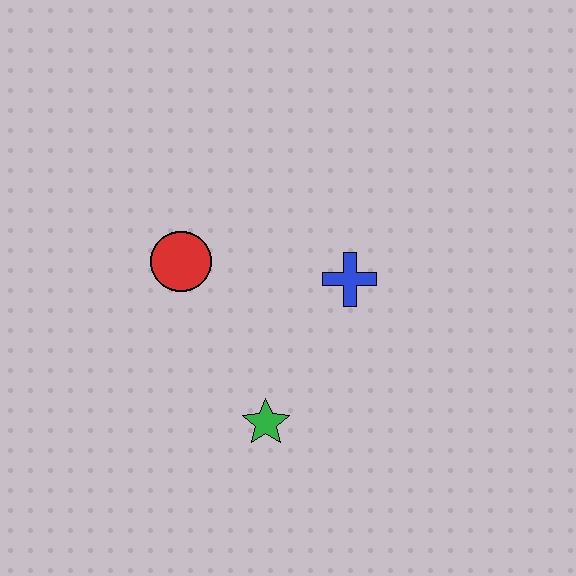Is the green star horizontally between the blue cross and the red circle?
Yes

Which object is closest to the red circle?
The blue cross is closest to the red circle.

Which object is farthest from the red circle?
The green star is farthest from the red circle.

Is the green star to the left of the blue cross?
Yes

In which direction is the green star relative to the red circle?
The green star is below the red circle.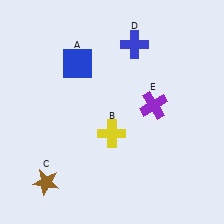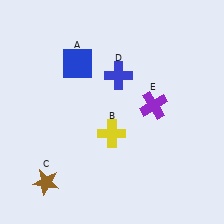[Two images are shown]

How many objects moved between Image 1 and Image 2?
1 object moved between the two images.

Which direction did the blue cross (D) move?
The blue cross (D) moved down.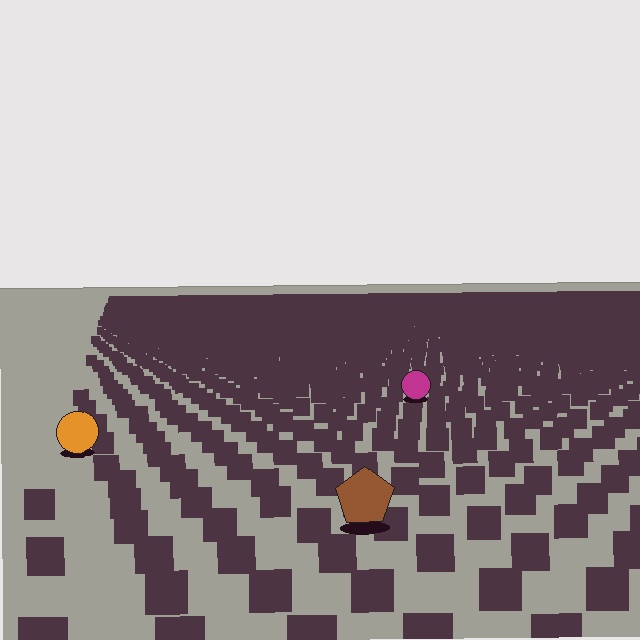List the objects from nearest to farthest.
From nearest to farthest: the brown pentagon, the orange circle, the magenta circle.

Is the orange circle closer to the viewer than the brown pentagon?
No. The brown pentagon is closer — you can tell from the texture gradient: the ground texture is coarser near it.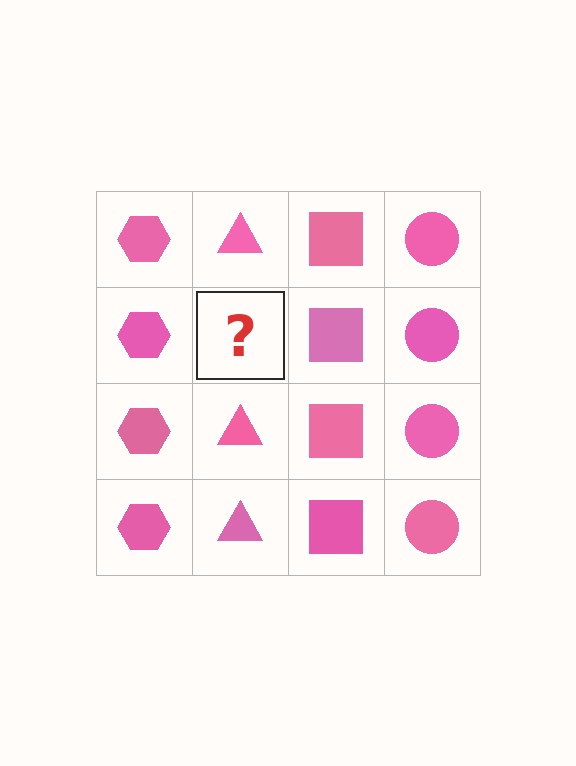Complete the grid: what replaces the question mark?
The question mark should be replaced with a pink triangle.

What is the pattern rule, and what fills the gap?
The rule is that each column has a consistent shape. The gap should be filled with a pink triangle.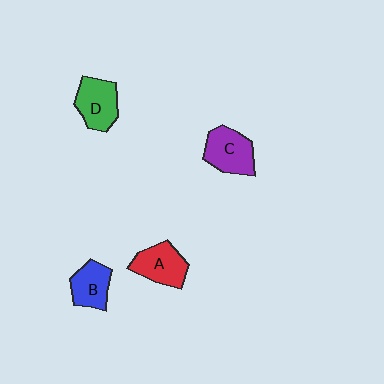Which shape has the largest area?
Shape C (purple).